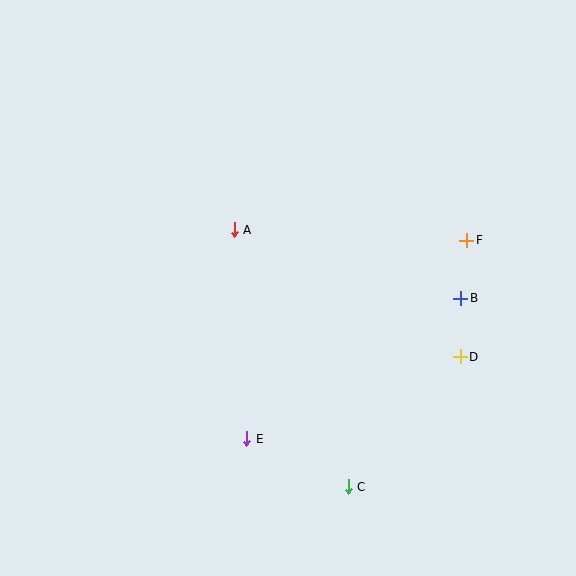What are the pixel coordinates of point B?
Point B is at (461, 298).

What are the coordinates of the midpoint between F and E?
The midpoint between F and E is at (357, 340).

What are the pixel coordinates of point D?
Point D is at (460, 357).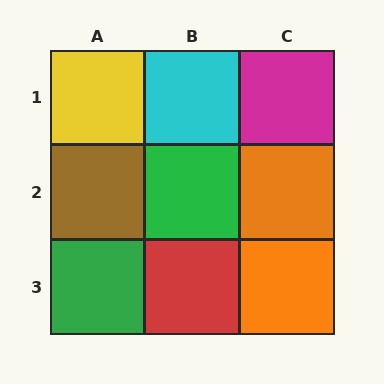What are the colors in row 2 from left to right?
Brown, green, orange.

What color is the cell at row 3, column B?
Red.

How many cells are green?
2 cells are green.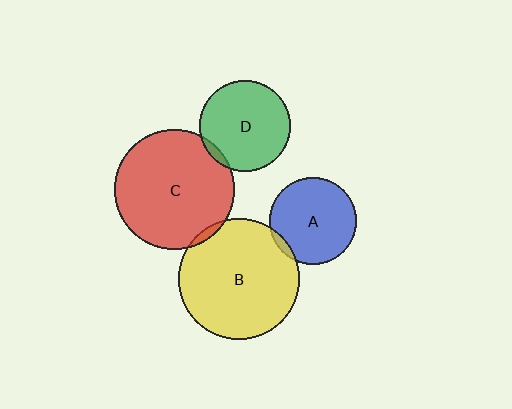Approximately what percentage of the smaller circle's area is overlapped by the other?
Approximately 5%.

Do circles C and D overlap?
Yes.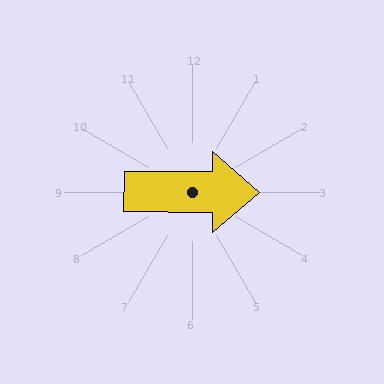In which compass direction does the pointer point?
East.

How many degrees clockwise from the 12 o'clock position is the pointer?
Approximately 90 degrees.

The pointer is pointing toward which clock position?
Roughly 3 o'clock.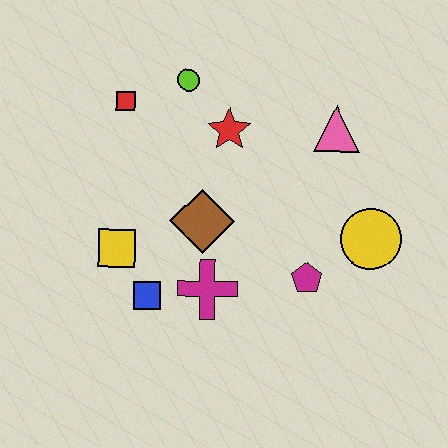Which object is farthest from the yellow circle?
The red square is farthest from the yellow circle.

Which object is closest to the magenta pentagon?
The yellow circle is closest to the magenta pentagon.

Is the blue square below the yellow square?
Yes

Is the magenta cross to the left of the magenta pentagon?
Yes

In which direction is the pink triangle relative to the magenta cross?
The pink triangle is above the magenta cross.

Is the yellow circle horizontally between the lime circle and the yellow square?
No